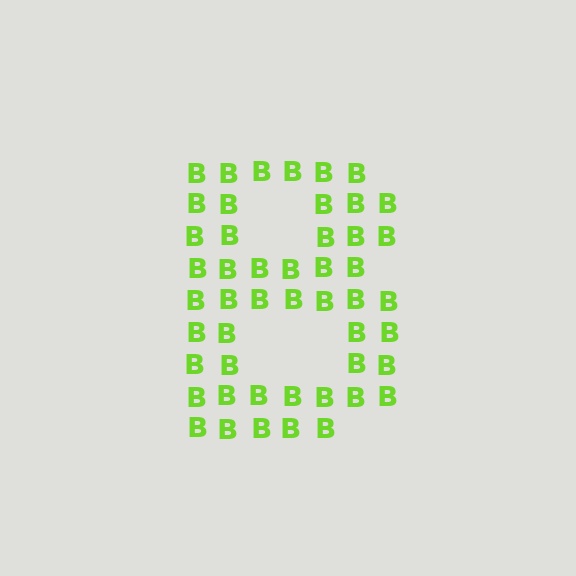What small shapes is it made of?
It is made of small letter B's.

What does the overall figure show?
The overall figure shows the letter B.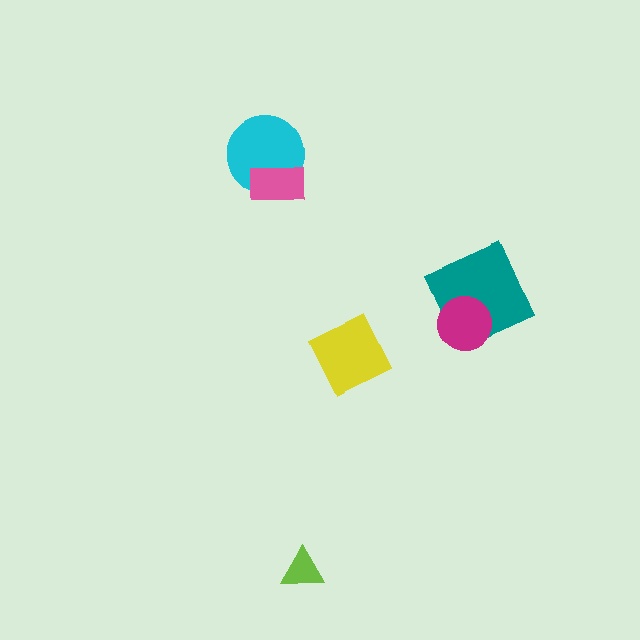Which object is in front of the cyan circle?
The pink rectangle is in front of the cyan circle.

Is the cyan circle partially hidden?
Yes, it is partially covered by another shape.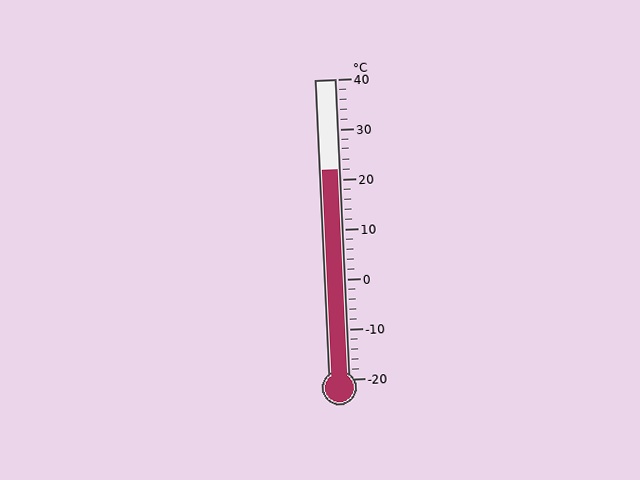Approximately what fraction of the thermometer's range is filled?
The thermometer is filled to approximately 70% of its range.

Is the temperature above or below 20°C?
The temperature is above 20°C.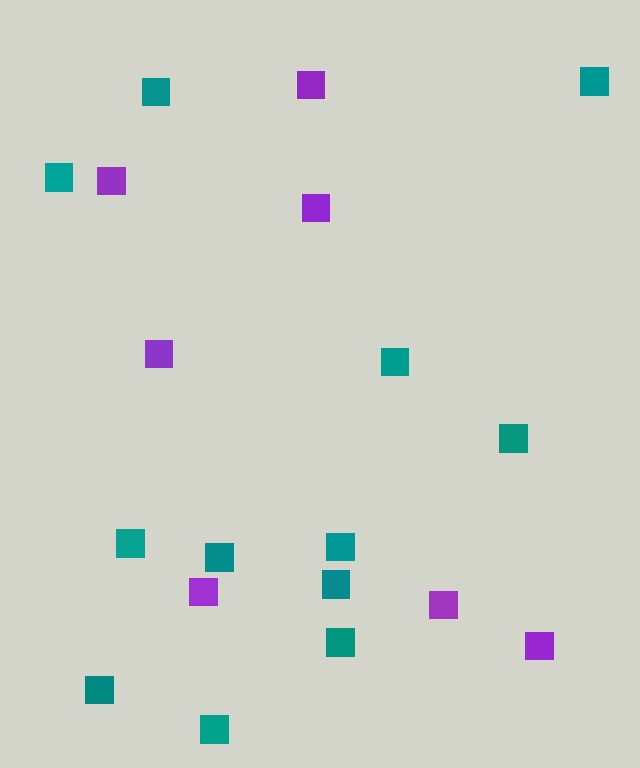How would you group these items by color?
There are 2 groups: one group of teal squares (12) and one group of purple squares (7).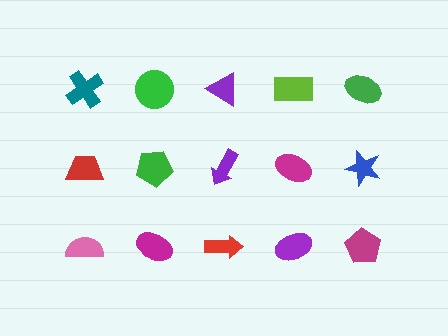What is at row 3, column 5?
A magenta pentagon.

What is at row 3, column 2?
A magenta ellipse.